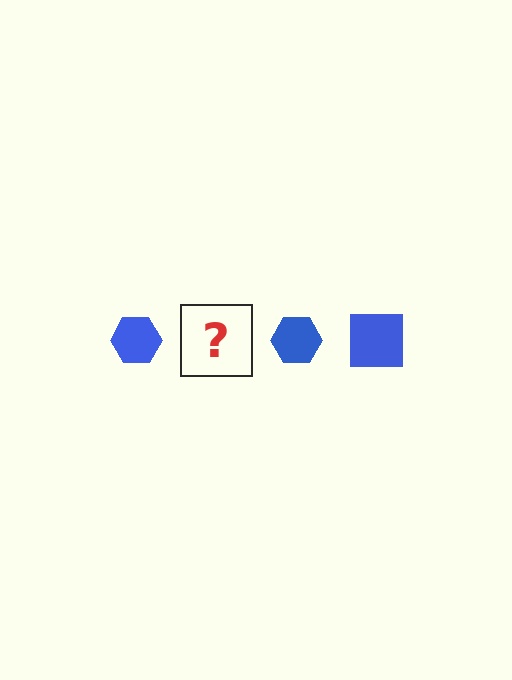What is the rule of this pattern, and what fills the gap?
The rule is that the pattern cycles through hexagon, square shapes in blue. The gap should be filled with a blue square.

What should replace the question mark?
The question mark should be replaced with a blue square.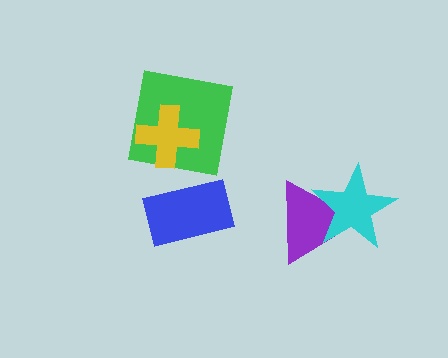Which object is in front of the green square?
The yellow cross is in front of the green square.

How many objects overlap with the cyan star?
1 object overlaps with the cyan star.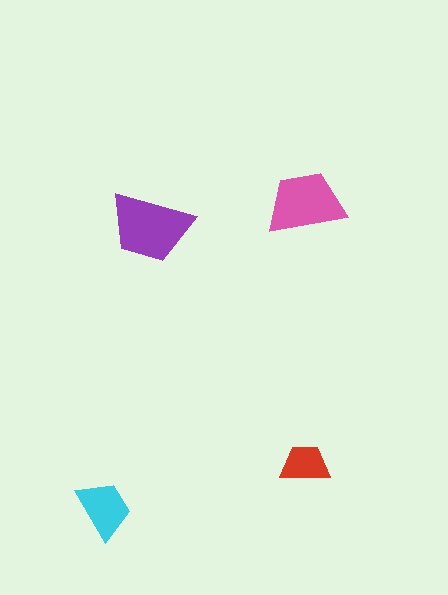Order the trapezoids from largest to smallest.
the purple one, the pink one, the cyan one, the red one.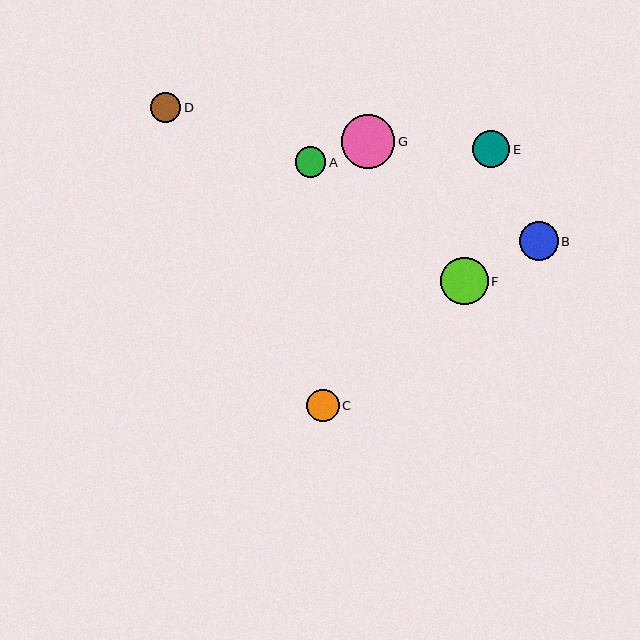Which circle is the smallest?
Circle D is the smallest with a size of approximately 30 pixels.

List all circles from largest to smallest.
From largest to smallest: G, F, B, E, C, A, D.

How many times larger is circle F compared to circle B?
Circle F is approximately 1.2 times the size of circle B.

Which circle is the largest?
Circle G is the largest with a size of approximately 53 pixels.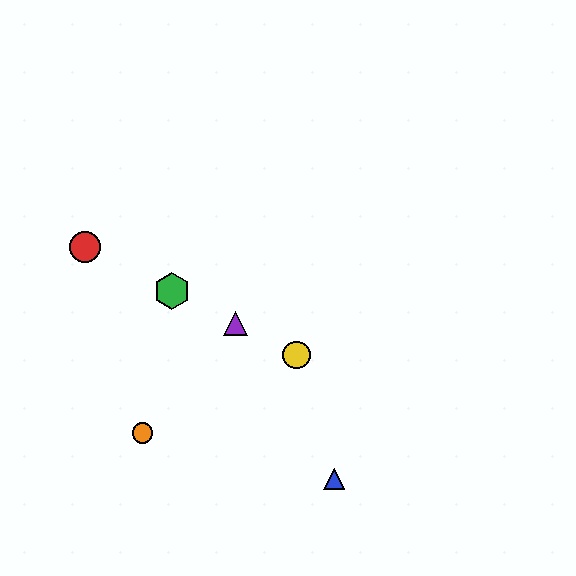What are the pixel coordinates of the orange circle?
The orange circle is at (143, 433).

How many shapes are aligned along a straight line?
4 shapes (the red circle, the green hexagon, the yellow circle, the purple triangle) are aligned along a straight line.